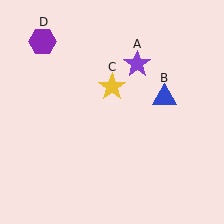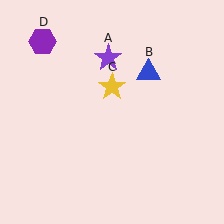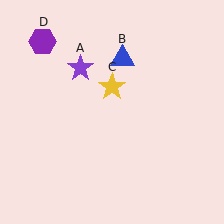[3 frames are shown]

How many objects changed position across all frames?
2 objects changed position: purple star (object A), blue triangle (object B).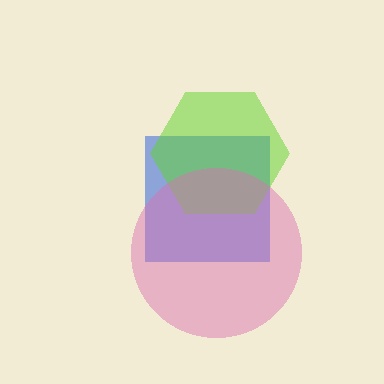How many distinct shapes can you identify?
There are 3 distinct shapes: a blue square, a lime hexagon, a pink circle.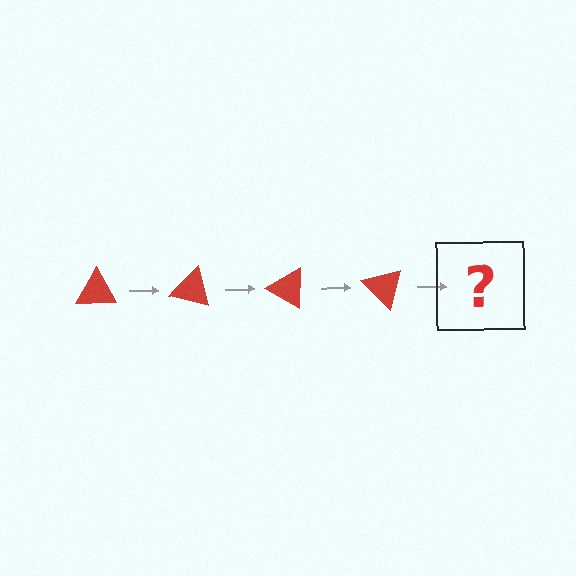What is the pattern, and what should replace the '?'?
The pattern is that the triangle rotates 15 degrees each step. The '?' should be a red triangle rotated 60 degrees.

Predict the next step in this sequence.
The next step is a red triangle rotated 60 degrees.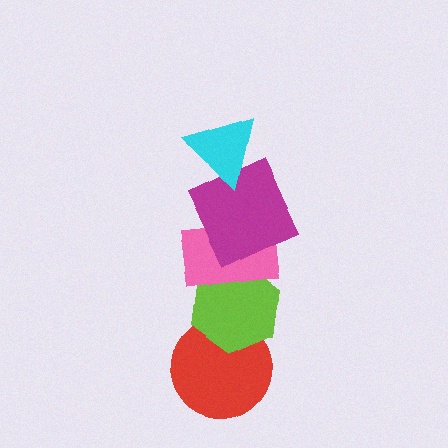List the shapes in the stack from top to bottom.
From top to bottom: the cyan triangle, the magenta square, the pink rectangle, the lime hexagon, the red circle.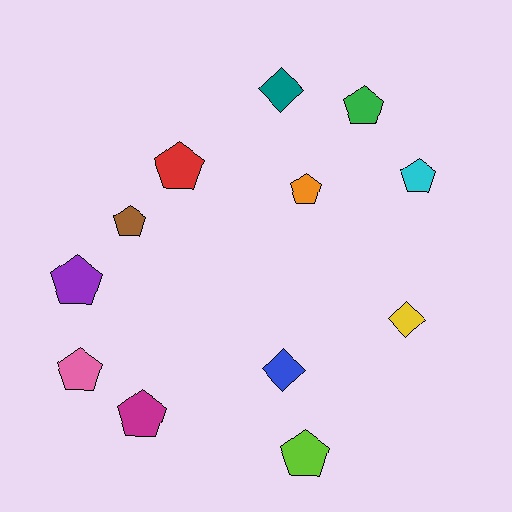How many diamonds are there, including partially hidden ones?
There are 3 diamonds.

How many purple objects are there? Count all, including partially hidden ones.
There is 1 purple object.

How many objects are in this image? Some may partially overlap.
There are 12 objects.